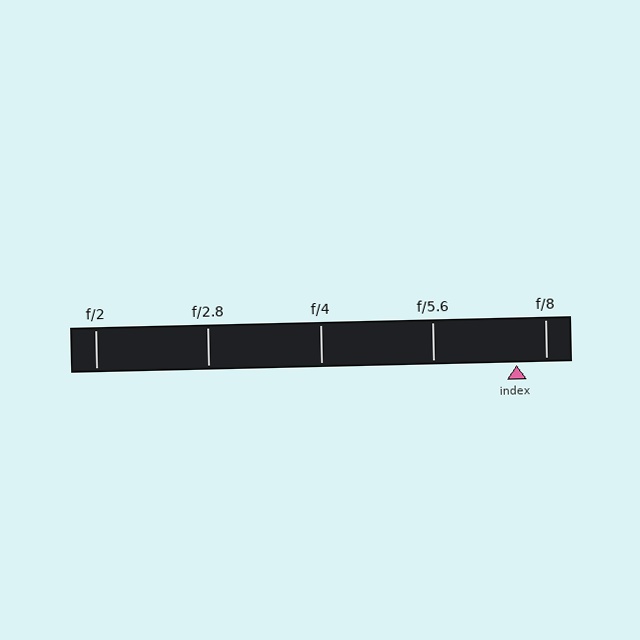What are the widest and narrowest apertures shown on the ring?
The widest aperture shown is f/2 and the narrowest is f/8.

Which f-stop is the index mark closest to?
The index mark is closest to f/8.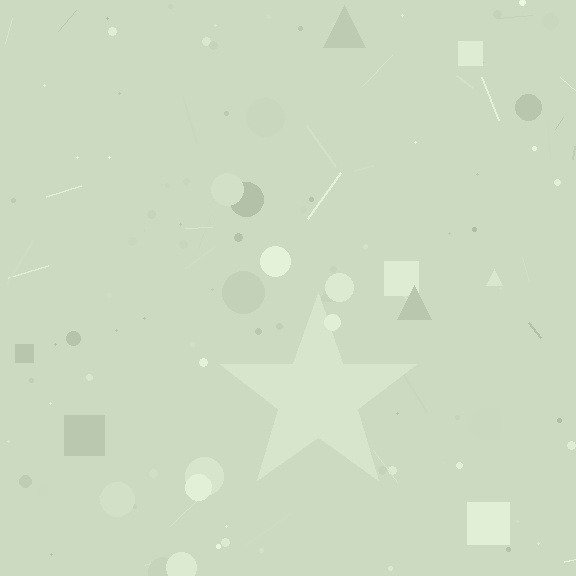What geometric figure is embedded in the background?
A star is embedded in the background.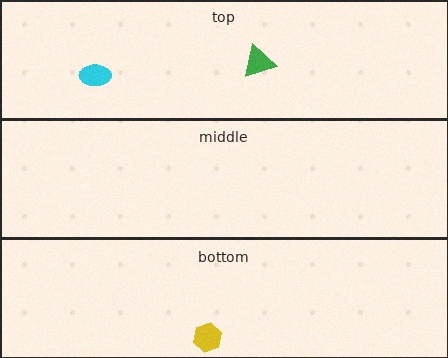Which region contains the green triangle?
The top region.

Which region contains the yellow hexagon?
The bottom region.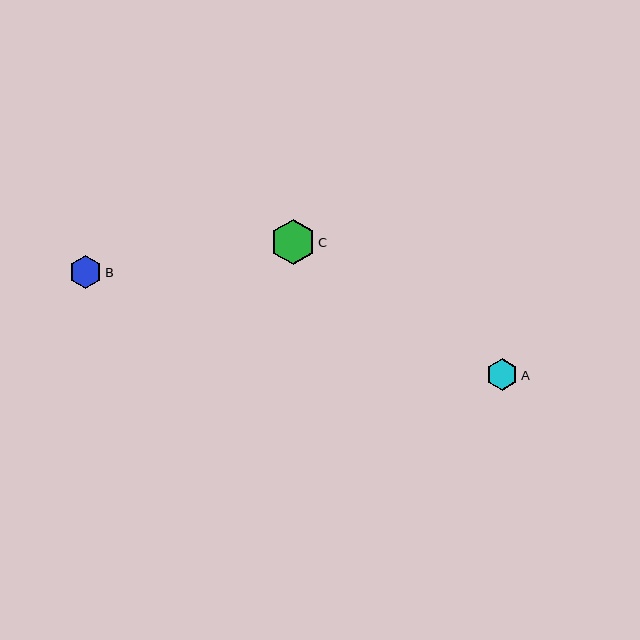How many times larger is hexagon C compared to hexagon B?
Hexagon C is approximately 1.4 times the size of hexagon B.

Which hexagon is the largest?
Hexagon C is the largest with a size of approximately 44 pixels.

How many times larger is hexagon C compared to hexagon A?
Hexagon C is approximately 1.4 times the size of hexagon A.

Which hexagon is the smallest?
Hexagon A is the smallest with a size of approximately 32 pixels.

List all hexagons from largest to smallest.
From largest to smallest: C, B, A.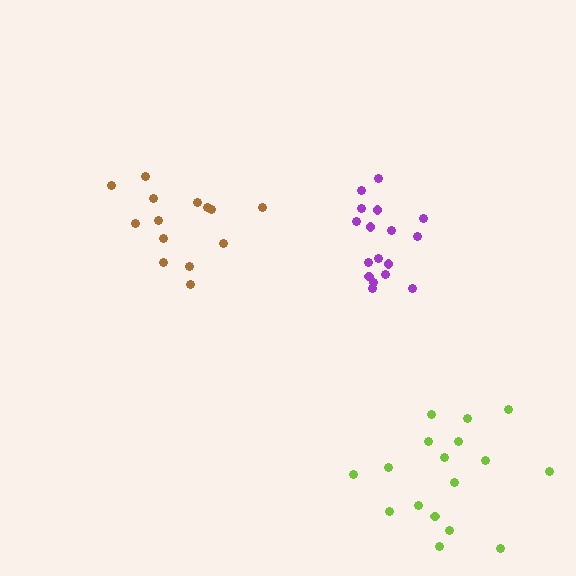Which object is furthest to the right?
The lime cluster is rightmost.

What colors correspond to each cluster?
The clusters are colored: purple, lime, brown.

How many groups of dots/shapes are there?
There are 3 groups.